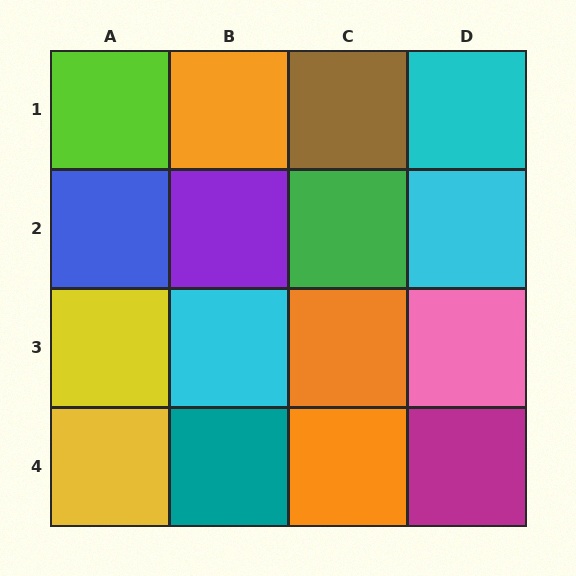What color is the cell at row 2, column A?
Blue.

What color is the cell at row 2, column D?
Cyan.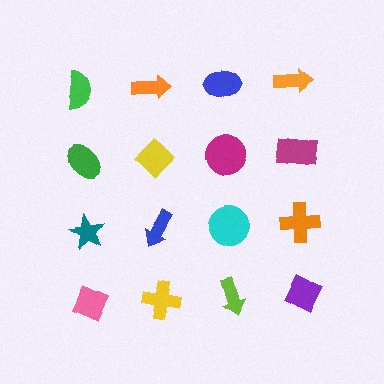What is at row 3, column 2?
A blue arrow.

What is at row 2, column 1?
A green ellipse.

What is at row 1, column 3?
A blue ellipse.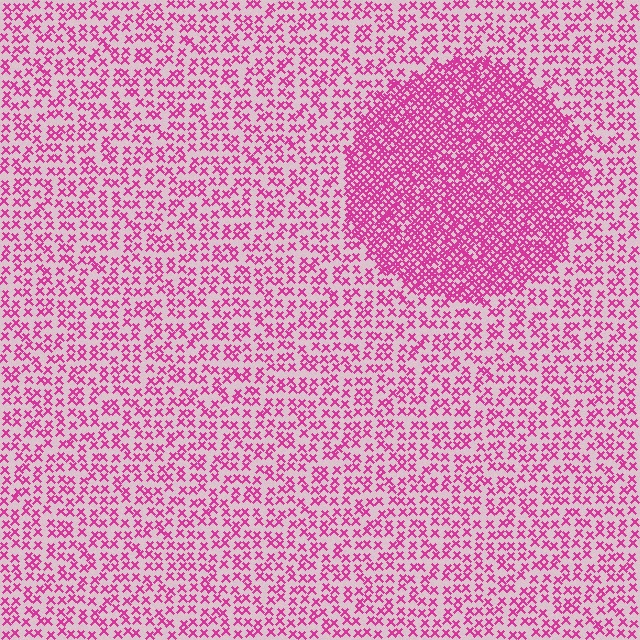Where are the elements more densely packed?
The elements are more densely packed inside the circle boundary.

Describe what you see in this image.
The image contains small magenta elements arranged at two different densities. A circle-shaped region is visible where the elements are more densely packed than the surrounding area.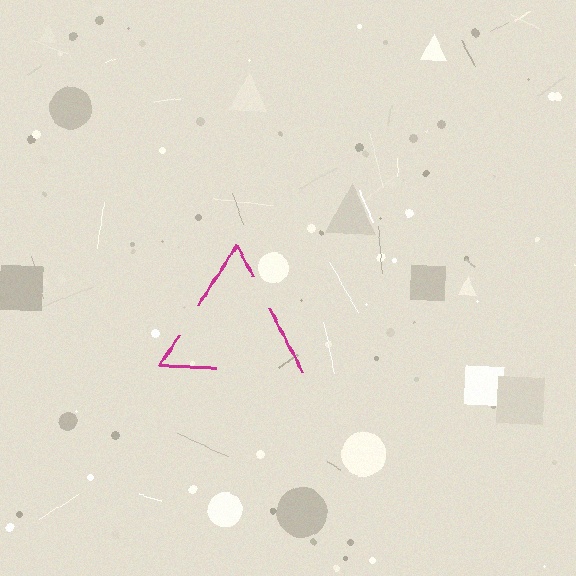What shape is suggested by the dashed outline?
The dashed outline suggests a triangle.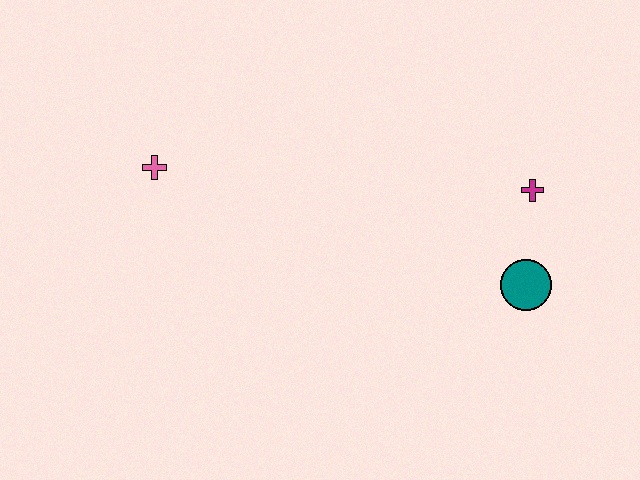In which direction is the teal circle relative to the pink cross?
The teal circle is to the right of the pink cross.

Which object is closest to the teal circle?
The magenta cross is closest to the teal circle.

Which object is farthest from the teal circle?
The pink cross is farthest from the teal circle.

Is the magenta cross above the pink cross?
No